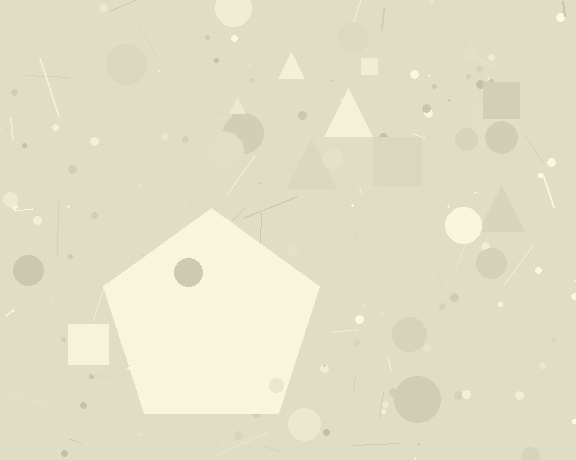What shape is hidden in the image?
A pentagon is hidden in the image.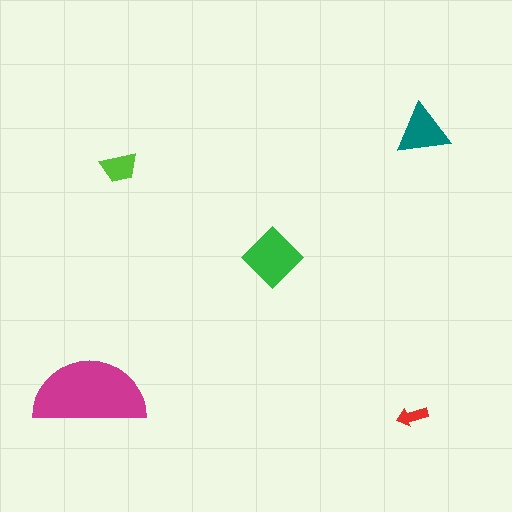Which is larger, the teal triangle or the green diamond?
The green diamond.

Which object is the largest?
The magenta semicircle.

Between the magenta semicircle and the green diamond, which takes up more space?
The magenta semicircle.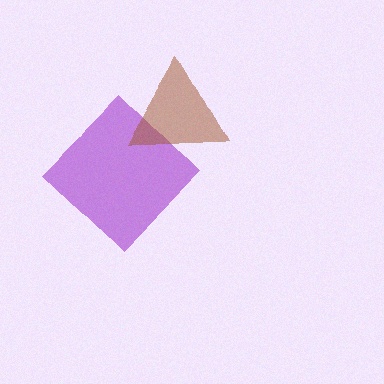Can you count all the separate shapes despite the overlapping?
Yes, there are 2 separate shapes.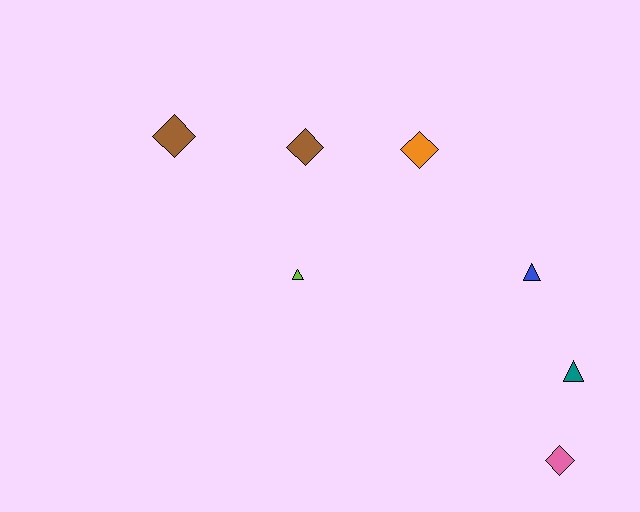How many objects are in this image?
There are 7 objects.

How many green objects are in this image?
There are no green objects.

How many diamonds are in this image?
There are 4 diamonds.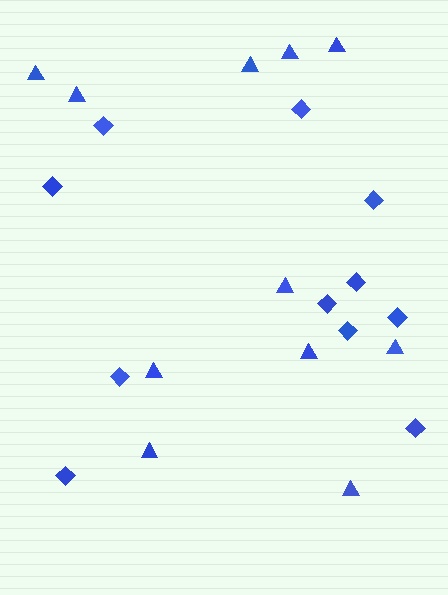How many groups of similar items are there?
There are 2 groups: one group of triangles (11) and one group of diamonds (11).